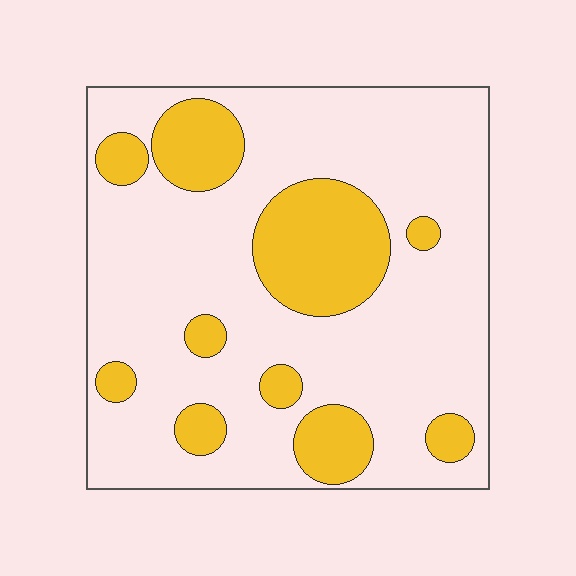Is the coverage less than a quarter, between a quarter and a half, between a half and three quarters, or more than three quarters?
Less than a quarter.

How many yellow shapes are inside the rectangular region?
10.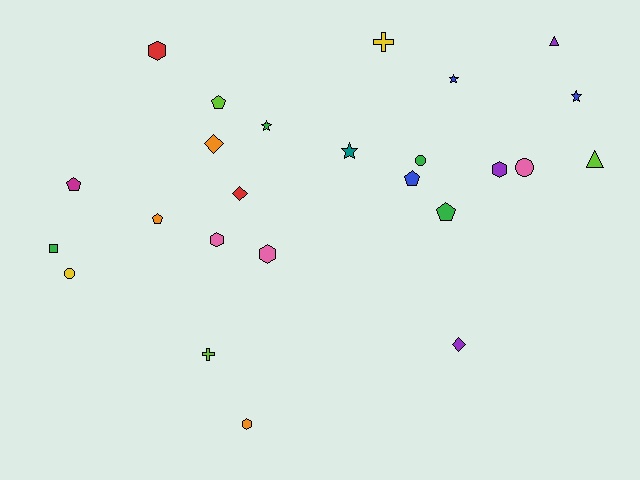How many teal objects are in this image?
There is 1 teal object.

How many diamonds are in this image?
There are 3 diamonds.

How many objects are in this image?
There are 25 objects.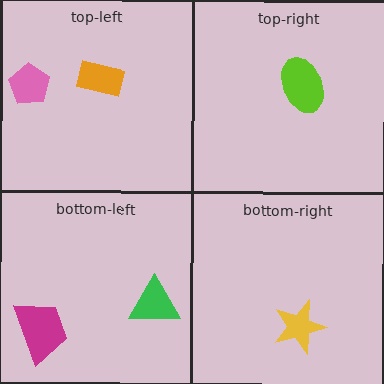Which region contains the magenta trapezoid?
The bottom-left region.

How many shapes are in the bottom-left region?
2.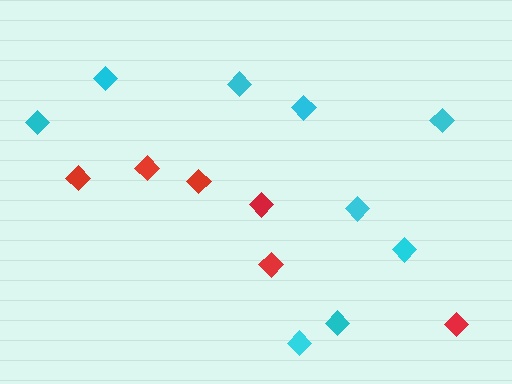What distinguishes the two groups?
There are 2 groups: one group of red diamonds (6) and one group of cyan diamonds (9).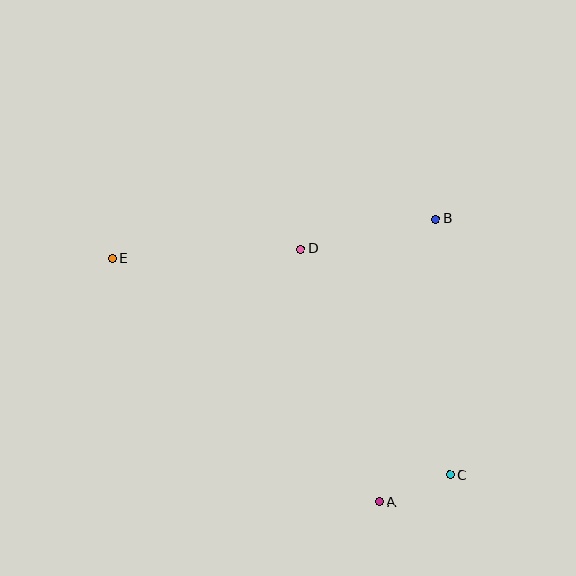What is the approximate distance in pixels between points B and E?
The distance between B and E is approximately 326 pixels.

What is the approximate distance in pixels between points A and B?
The distance between A and B is approximately 289 pixels.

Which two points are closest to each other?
Points A and C are closest to each other.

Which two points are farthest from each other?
Points C and E are farthest from each other.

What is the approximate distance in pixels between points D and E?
The distance between D and E is approximately 188 pixels.